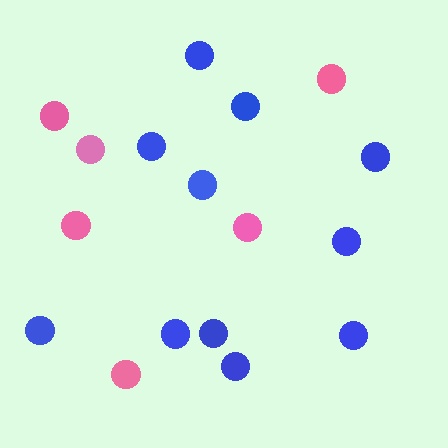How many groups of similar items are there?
There are 2 groups: one group of pink circles (6) and one group of blue circles (11).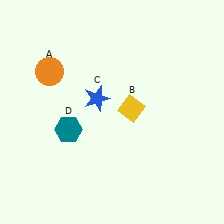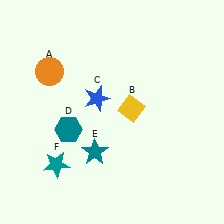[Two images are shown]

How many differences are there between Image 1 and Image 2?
There are 2 differences between the two images.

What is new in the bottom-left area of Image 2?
A teal star (F) was added in the bottom-left area of Image 2.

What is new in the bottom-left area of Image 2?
A teal star (E) was added in the bottom-left area of Image 2.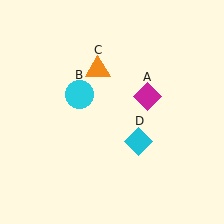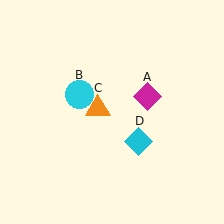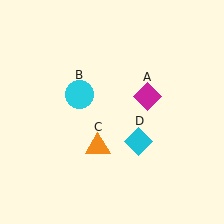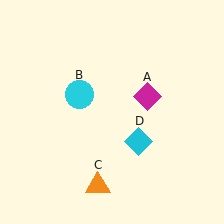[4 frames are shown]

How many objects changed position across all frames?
1 object changed position: orange triangle (object C).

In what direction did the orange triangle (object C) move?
The orange triangle (object C) moved down.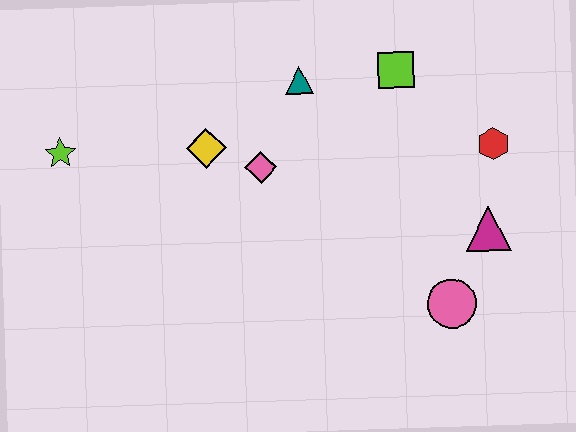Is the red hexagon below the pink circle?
No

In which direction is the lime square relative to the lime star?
The lime square is to the right of the lime star.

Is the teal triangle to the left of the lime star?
No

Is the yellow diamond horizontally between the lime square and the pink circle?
No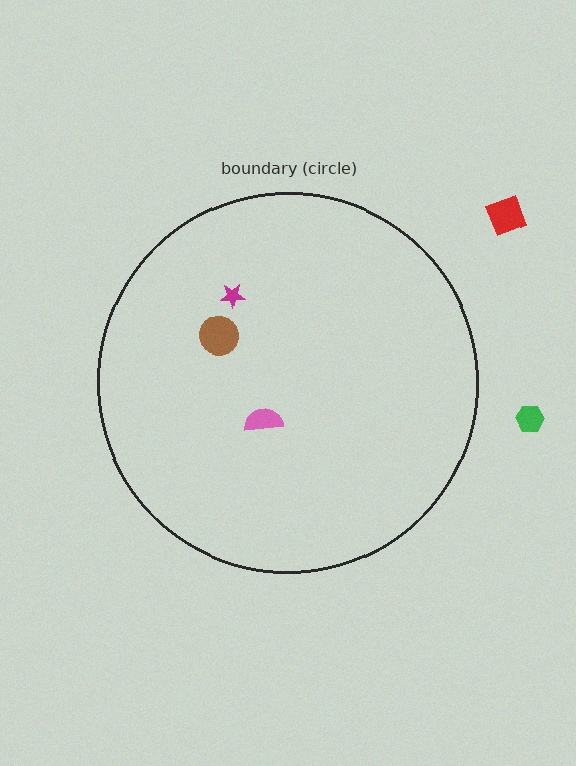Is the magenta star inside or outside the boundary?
Inside.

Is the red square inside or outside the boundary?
Outside.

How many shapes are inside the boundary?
3 inside, 2 outside.